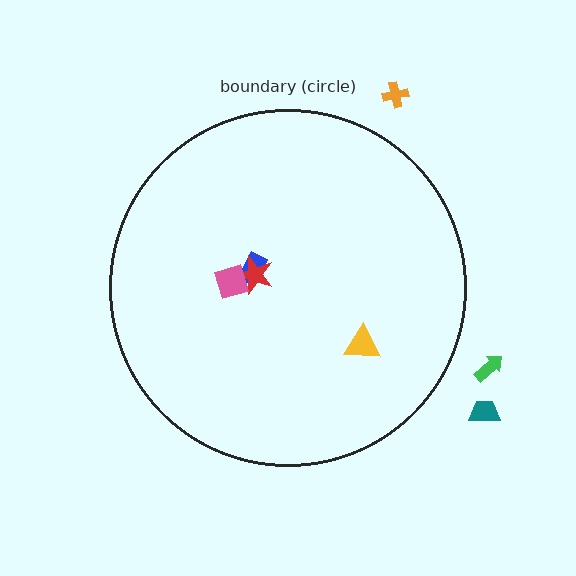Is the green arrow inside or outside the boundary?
Outside.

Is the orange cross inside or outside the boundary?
Outside.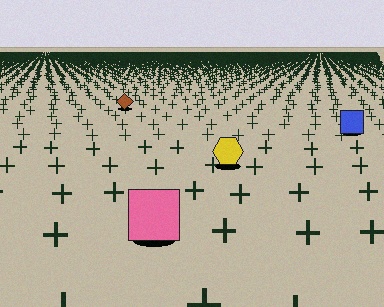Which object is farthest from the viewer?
The brown diamond is farthest from the viewer. It appears smaller and the ground texture around it is denser.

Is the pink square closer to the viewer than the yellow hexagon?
Yes. The pink square is closer — you can tell from the texture gradient: the ground texture is coarser near it.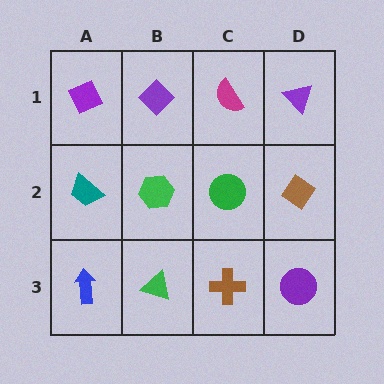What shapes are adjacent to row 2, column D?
A purple triangle (row 1, column D), a purple circle (row 3, column D), a green circle (row 2, column C).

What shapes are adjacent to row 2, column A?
A purple diamond (row 1, column A), a blue arrow (row 3, column A), a green hexagon (row 2, column B).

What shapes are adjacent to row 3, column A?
A teal trapezoid (row 2, column A), a green triangle (row 3, column B).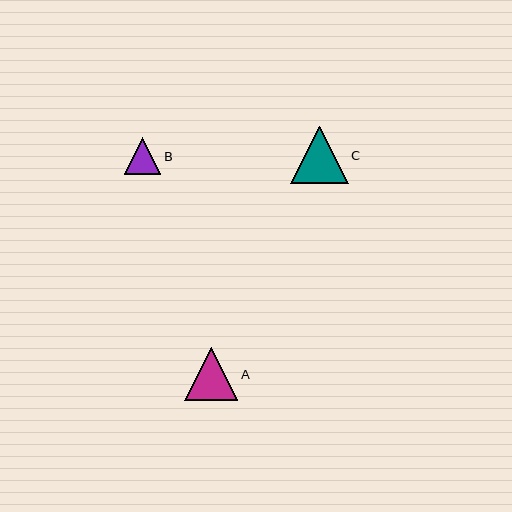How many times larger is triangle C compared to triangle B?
Triangle C is approximately 1.6 times the size of triangle B.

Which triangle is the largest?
Triangle C is the largest with a size of approximately 57 pixels.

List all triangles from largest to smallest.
From largest to smallest: C, A, B.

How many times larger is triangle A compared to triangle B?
Triangle A is approximately 1.4 times the size of triangle B.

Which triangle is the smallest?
Triangle B is the smallest with a size of approximately 37 pixels.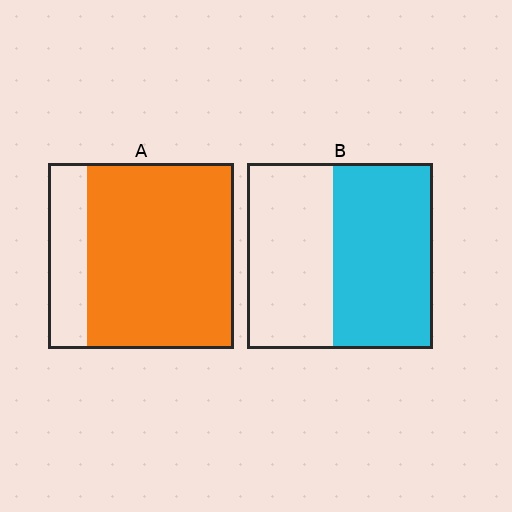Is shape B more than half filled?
Roughly half.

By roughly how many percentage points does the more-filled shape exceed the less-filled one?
By roughly 25 percentage points (A over B).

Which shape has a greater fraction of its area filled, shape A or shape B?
Shape A.